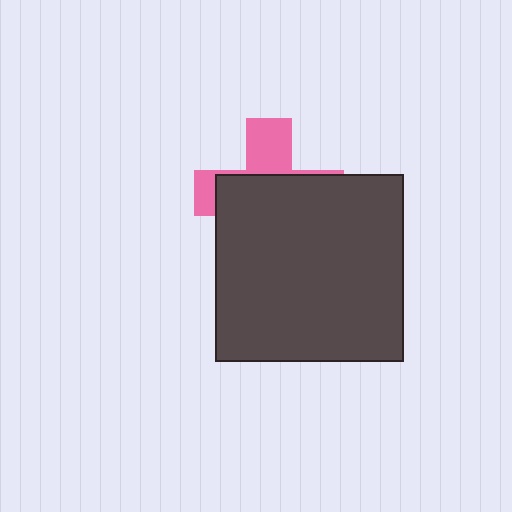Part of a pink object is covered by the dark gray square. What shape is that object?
It is a cross.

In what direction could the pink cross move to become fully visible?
The pink cross could move up. That would shift it out from behind the dark gray square entirely.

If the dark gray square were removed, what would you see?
You would see the complete pink cross.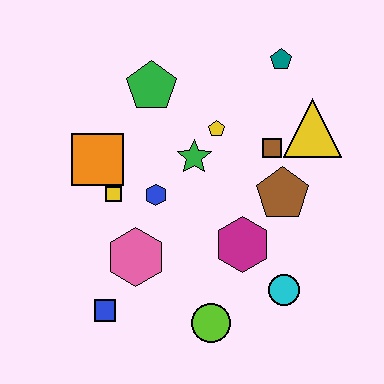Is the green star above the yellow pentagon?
No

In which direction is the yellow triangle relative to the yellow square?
The yellow triangle is to the right of the yellow square.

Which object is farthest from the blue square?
The teal pentagon is farthest from the blue square.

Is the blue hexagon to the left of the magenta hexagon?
Yes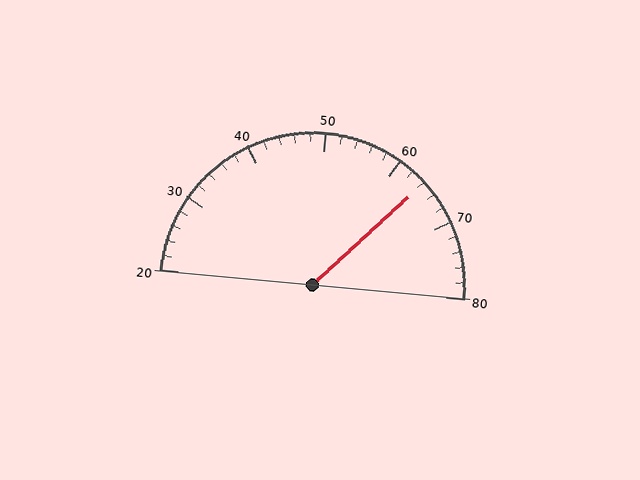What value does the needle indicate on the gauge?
The needle indicates approximately 64.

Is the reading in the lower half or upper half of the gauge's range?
The reading is in the upper half of the range (20 to 80).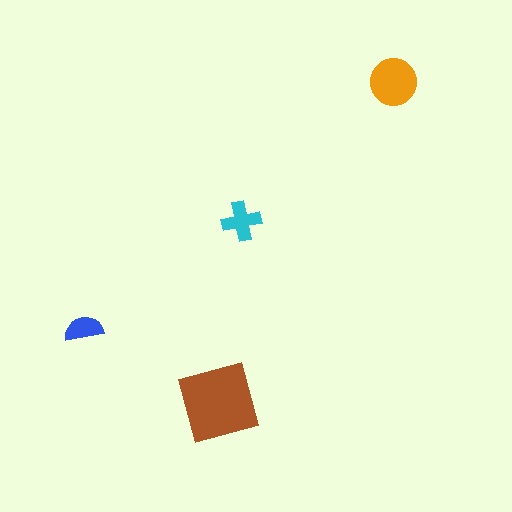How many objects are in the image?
There are 4 objects in the image.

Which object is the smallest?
The blue semicircle.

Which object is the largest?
The brown square.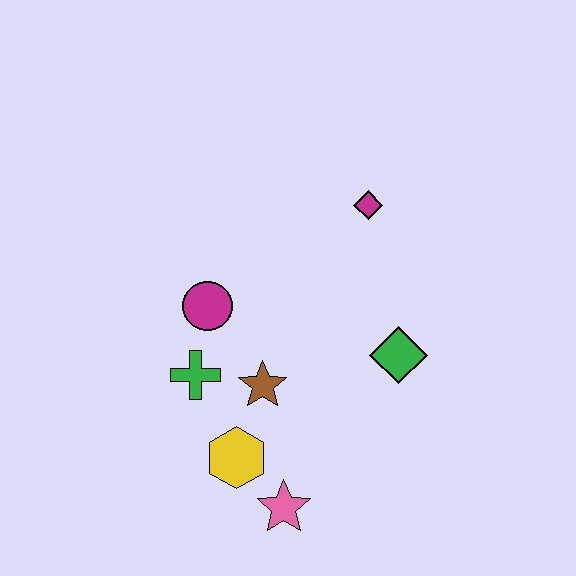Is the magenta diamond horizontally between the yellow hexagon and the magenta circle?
No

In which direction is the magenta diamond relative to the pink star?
The magenta diamond is above the pink star.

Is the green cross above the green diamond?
No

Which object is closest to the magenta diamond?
The green diamond is closest to the magenta diamond.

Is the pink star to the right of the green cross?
Yes